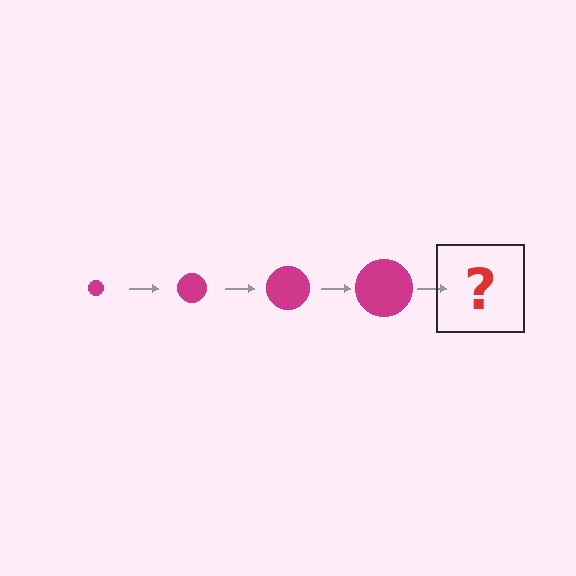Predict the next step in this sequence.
The next step is a magenta circle, larger than the previous one.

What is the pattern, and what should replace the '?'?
The pattern is that the circle gets progressively larger each step. The '?' should be a magenta circle, larger than the previous one.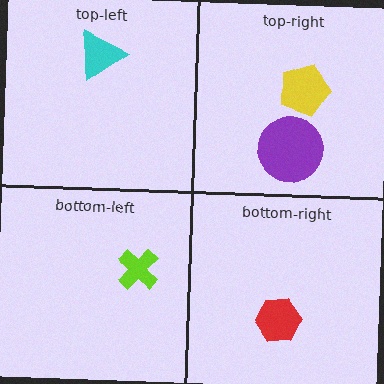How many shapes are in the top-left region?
1.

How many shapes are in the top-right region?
2.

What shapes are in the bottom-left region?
The lime cross.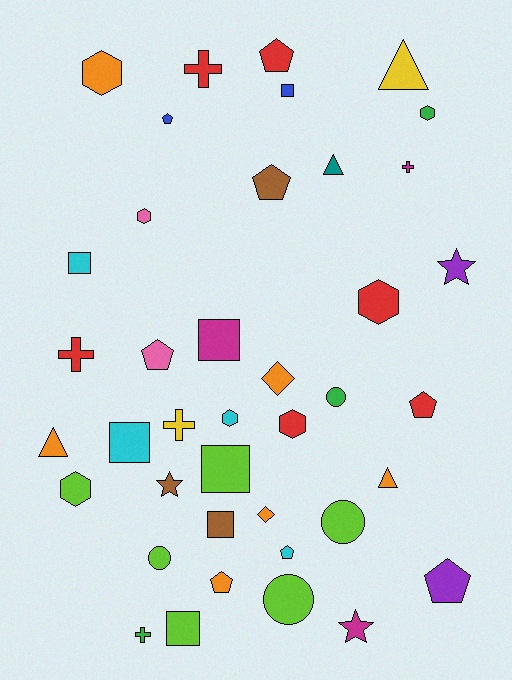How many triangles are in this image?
There are 4 triangles.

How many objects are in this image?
There are 40 objects.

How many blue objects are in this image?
There are 2 blue objects.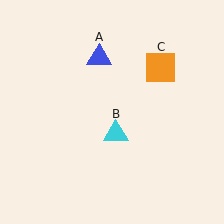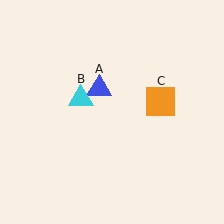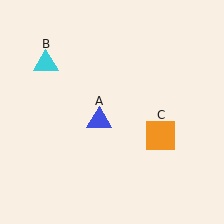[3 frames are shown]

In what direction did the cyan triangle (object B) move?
The cyan triangle (object B) moved up and to the left.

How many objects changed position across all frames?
3 objects changed position: blue triangle (object A), cyan triangle (object B), orange square (object C).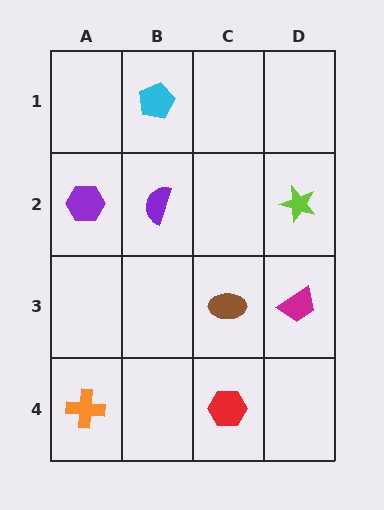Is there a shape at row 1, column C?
No, that cell is empty.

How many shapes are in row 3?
2 shapes.